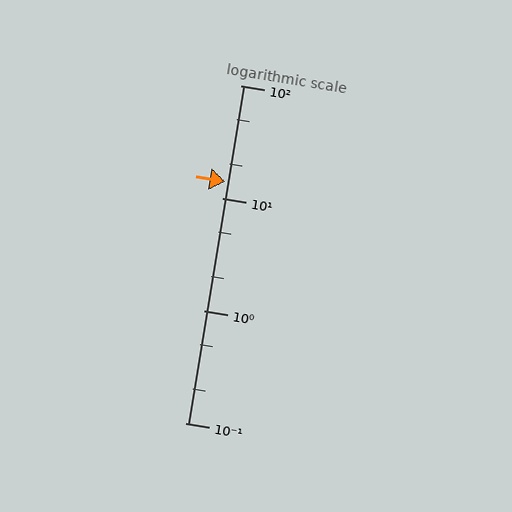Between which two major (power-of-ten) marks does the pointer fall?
The pointer is between 10 and 100.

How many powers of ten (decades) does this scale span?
The scale spans 3 decades, from 0.1 to 100.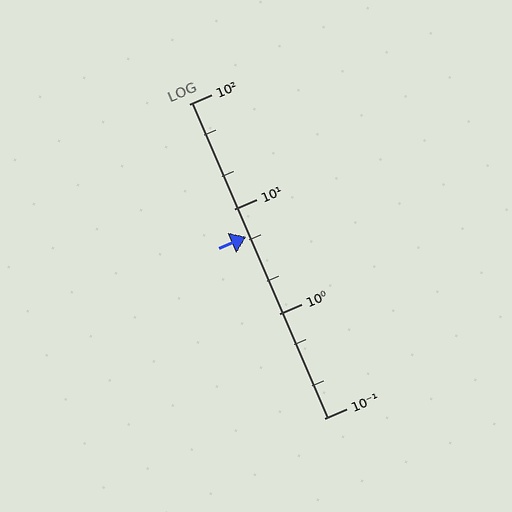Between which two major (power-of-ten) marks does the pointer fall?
The pointer is between 1 and 10.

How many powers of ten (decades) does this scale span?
The scale spans 3 decades, from 0.1 to 100.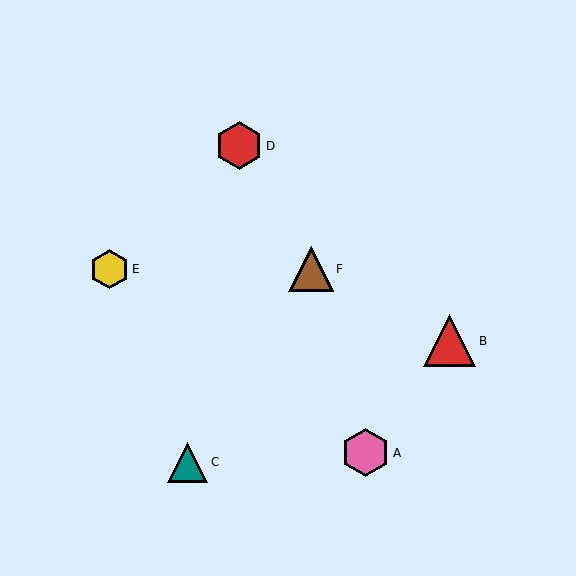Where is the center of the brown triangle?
The center of the brown triangle is at (311, 269).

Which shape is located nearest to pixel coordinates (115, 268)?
The yellow hexagon (labeled E) at (110, 269) is nearest to that location.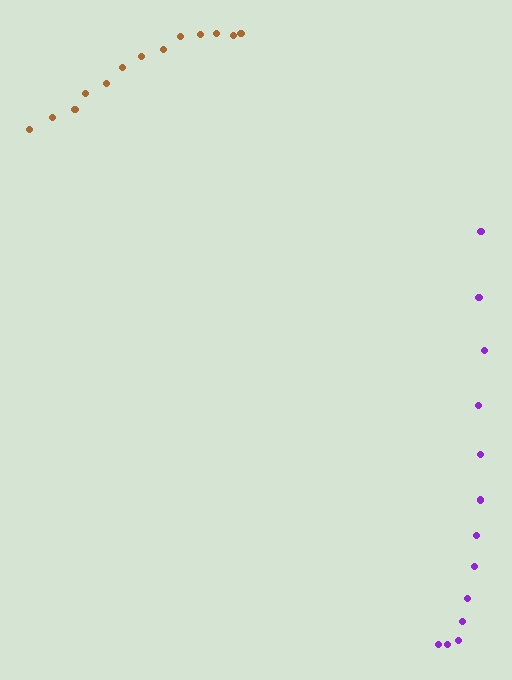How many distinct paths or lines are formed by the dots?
There are 2 distinct paths.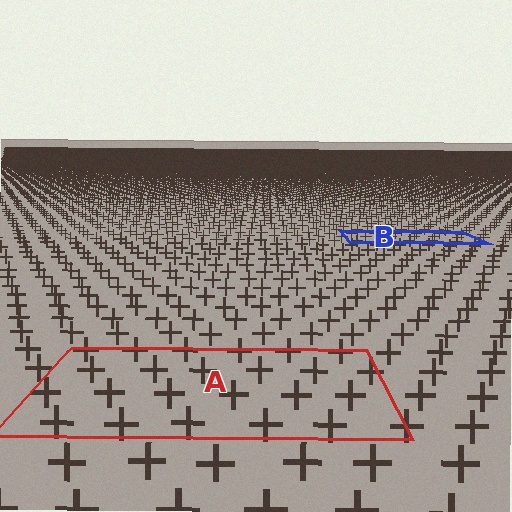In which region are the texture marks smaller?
The texture marks are smaller in region B, because it is farther away.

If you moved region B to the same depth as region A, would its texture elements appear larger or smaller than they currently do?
They would appear larger. At a closer depth, the same texture elements are projected at a bigger on-screen size.